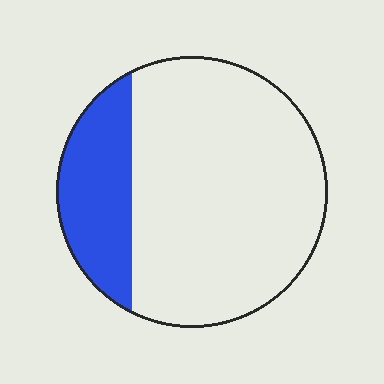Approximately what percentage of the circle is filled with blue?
Approximately 25%.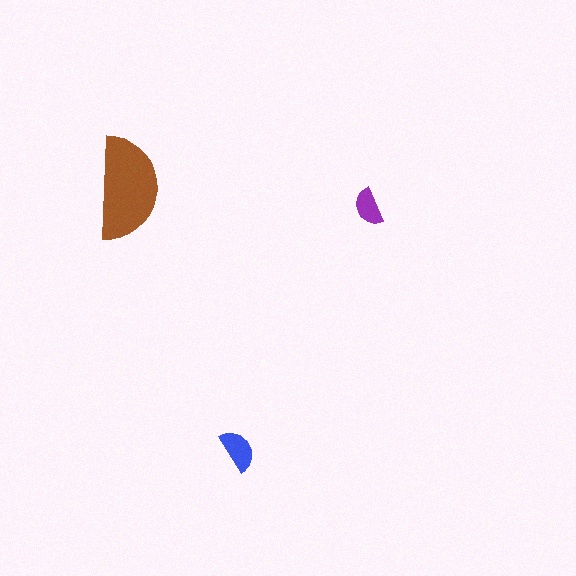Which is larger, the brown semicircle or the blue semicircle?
The brown one.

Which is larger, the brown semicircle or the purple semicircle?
The brown one.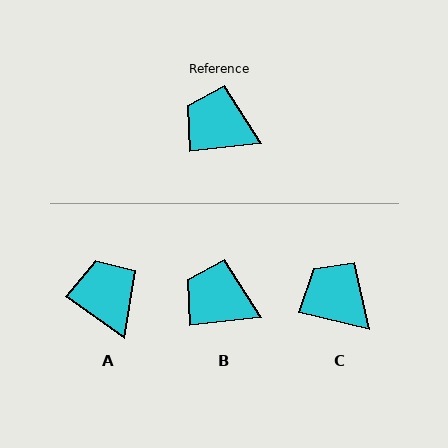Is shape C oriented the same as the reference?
No, it is off by about 20 degrees.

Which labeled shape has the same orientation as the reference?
B.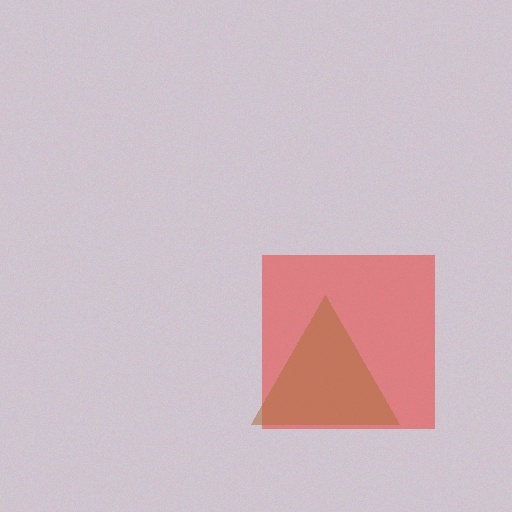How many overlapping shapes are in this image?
There are 2 overlapping shapes in the image.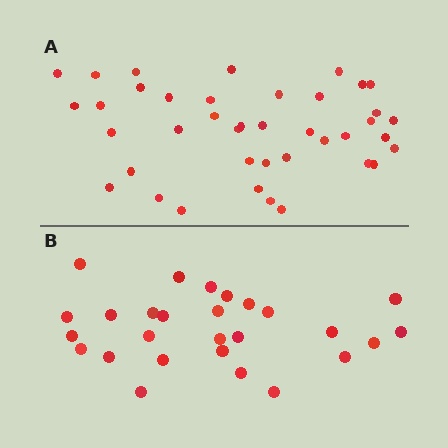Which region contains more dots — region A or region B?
Region A (the top region) has more dots.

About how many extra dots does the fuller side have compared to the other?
Region A has approximately 15 more dots than region B.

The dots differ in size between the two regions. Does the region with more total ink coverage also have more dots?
No. Region B has more total ink coverage because its dots are larger, but region A actually contains more individual dots. Total area can be misleading — the number of items is what matters here.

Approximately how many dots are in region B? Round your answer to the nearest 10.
About 30 dots. (The exact count is 27, which rounds to 30.)